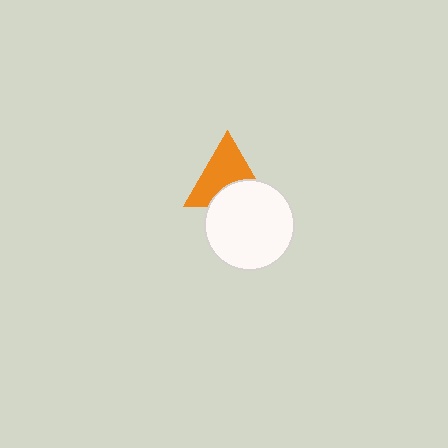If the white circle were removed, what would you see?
You would see the complete orange triangle.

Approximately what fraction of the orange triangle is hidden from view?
Roughly 37% of the orange triangle is hidden behind the white circle.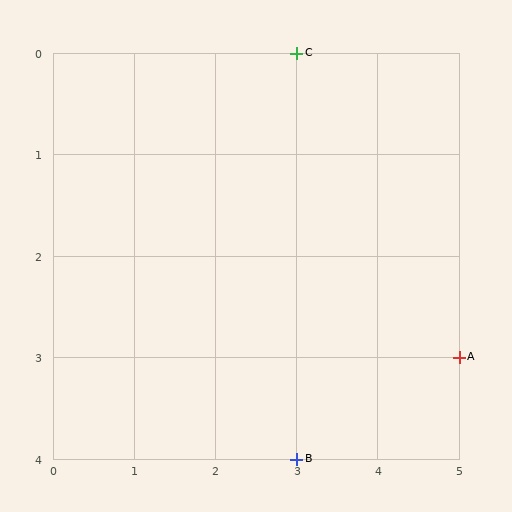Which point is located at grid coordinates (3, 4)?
Point B is at (3, 4).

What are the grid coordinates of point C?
Point C is at grid coordinates (3, 0).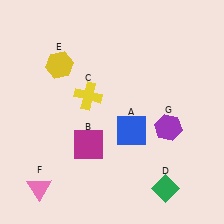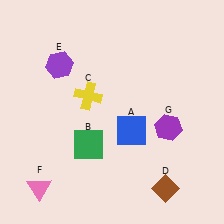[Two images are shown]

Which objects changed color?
B changed from magenta to green. D changed from green to brown. E changed from yellow to purple.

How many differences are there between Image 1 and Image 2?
There are 3 differences between the two images.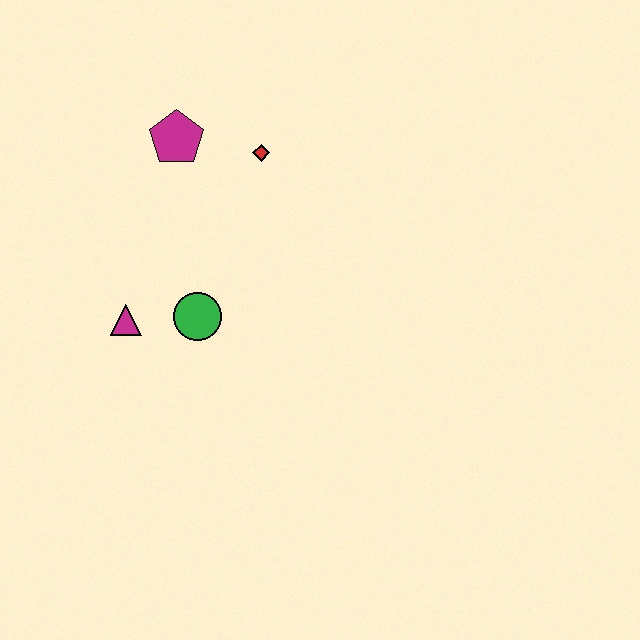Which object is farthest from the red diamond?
The magenta triangle is farthest from the red diamond.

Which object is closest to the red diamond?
The magenta pentagon is closest to the red diamond.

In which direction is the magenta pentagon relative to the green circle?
The magenta pentagon is above the green circle.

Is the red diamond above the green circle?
Yes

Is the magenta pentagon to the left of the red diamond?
Yes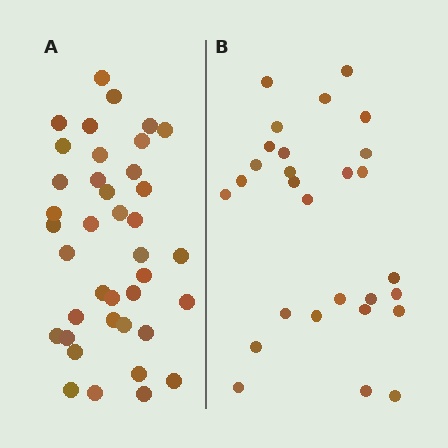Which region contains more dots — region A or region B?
Region A (the left region) has more dots.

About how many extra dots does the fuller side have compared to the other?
Region A has roughly 12 or so more dots than region B.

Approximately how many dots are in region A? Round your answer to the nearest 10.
About 40 dots. (The exact count is 39, which rounds to 40.)